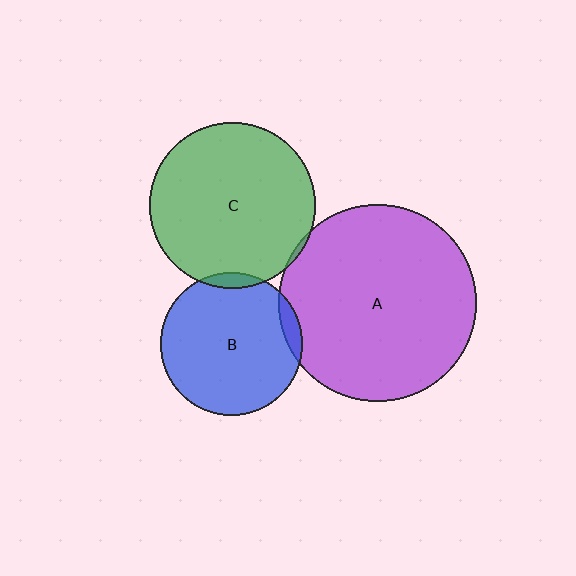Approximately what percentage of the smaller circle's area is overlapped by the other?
Approximately 5%.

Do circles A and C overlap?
Yes.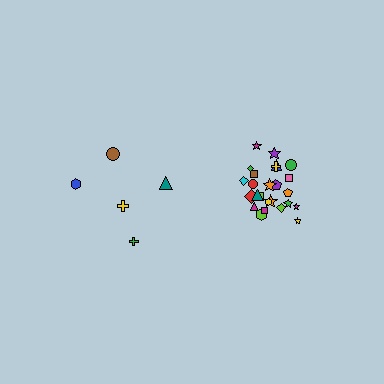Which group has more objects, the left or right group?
The right group.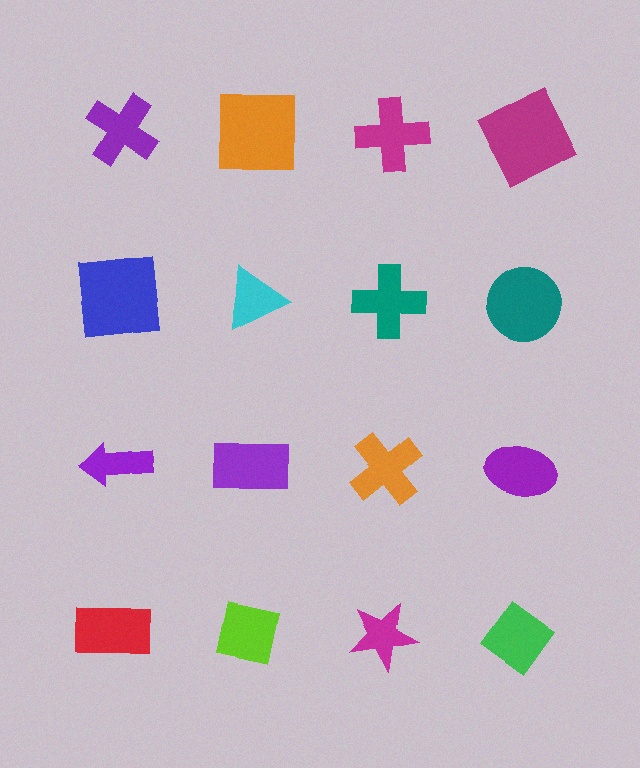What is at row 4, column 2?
A lime square.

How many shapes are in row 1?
4 shapes.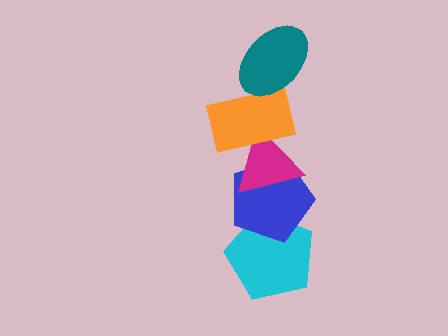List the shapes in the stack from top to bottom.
From top to bottom: the teal ellipse, the orange rectangle, the magenta triangle, the blue pentagon, the cyan pentagon.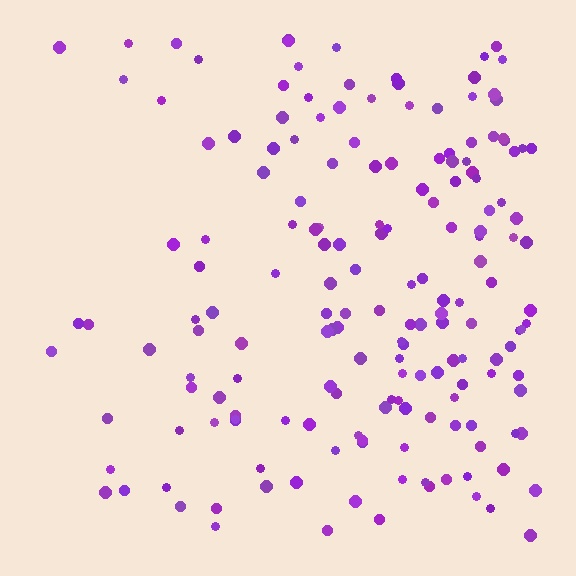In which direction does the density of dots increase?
From left to right, with the right side densest.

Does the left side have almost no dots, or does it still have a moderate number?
Still a moderate number, just noticeably fewer than the right.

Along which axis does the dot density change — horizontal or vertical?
Horizontal.